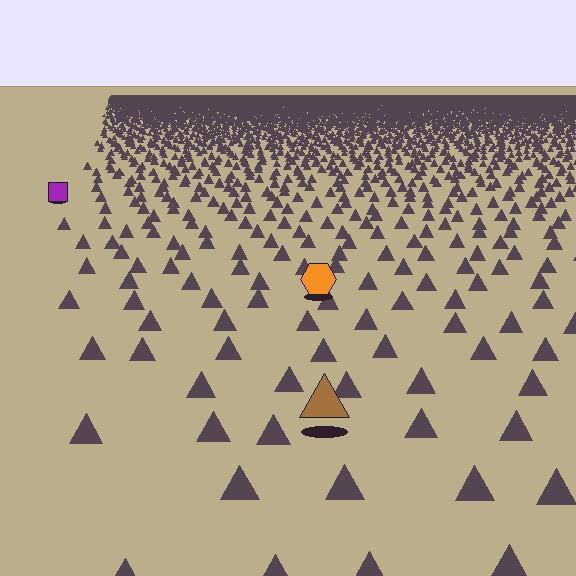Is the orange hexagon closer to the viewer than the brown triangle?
No. The brown triangle is closer — you can tell from the texture gradient: the ground texture is coarser near it.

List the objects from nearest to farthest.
From nearest to farthest: the brown triangle, the orange hexagon, the purple square.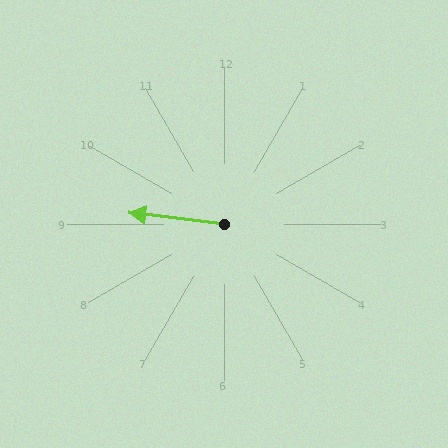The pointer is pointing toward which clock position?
Roughly 9 o'clock.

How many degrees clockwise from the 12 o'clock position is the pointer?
Approximately 277 degrees.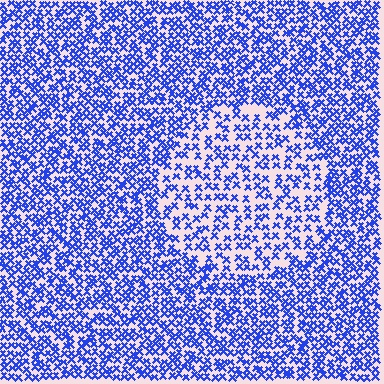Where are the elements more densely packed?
The elements are more densely packed outside the circle boundary.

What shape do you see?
I see a circle.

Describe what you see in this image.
The image contains small blue elements arranged at two different densities. A circle-shaped region is visible where the elements are less densely packed than the surrounding area.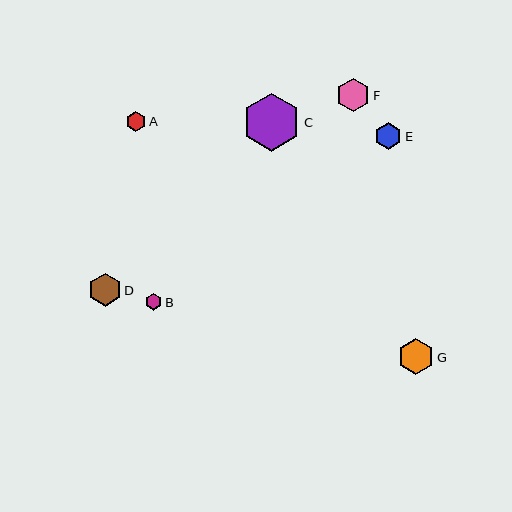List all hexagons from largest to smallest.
From largest to smallest: C, G, F, D, E, A, B.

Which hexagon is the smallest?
Hexagon B is the smallest with a size of approximately 17 pixels.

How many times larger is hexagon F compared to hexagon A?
Hexagon F is approximately 1.7 times the size of hexagon A.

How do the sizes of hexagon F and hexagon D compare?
Hexagon F and hexagon D are approximately the same size.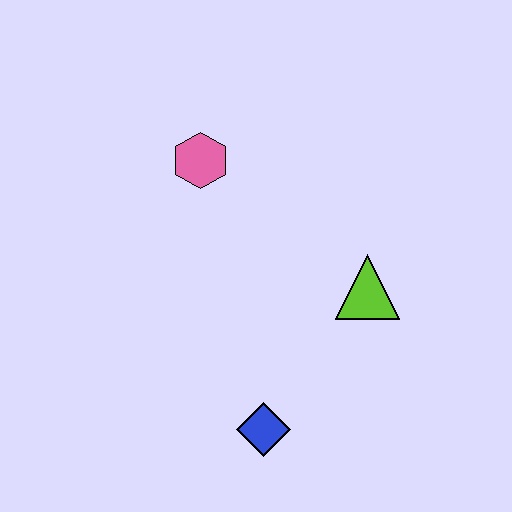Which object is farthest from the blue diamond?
The pink hexagon is farthest from the blue diamond.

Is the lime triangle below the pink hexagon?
Yes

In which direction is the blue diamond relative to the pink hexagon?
The blue diamond is below the pink hexagon.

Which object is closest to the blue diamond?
The lime triangle is closest to the blue diamond.